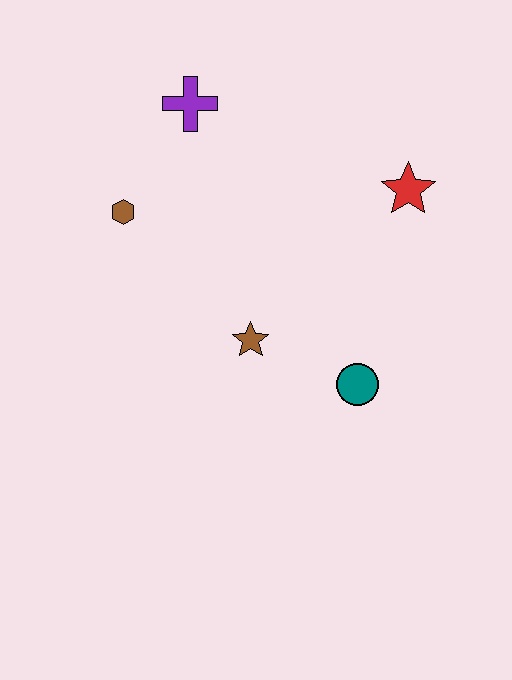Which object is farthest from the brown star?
The purple cross is farthest from the brown star.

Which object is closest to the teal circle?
The brown star is closest to the teal circle.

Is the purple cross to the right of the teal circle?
No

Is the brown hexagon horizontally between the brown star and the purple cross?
No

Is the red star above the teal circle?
Yes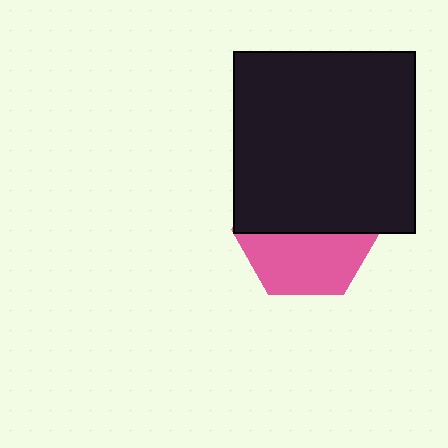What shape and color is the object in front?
The object in front is a black square.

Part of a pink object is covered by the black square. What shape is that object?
It is a hexagon.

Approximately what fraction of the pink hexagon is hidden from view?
Roughly 54% of the pink hexagon is hidden behind the black square.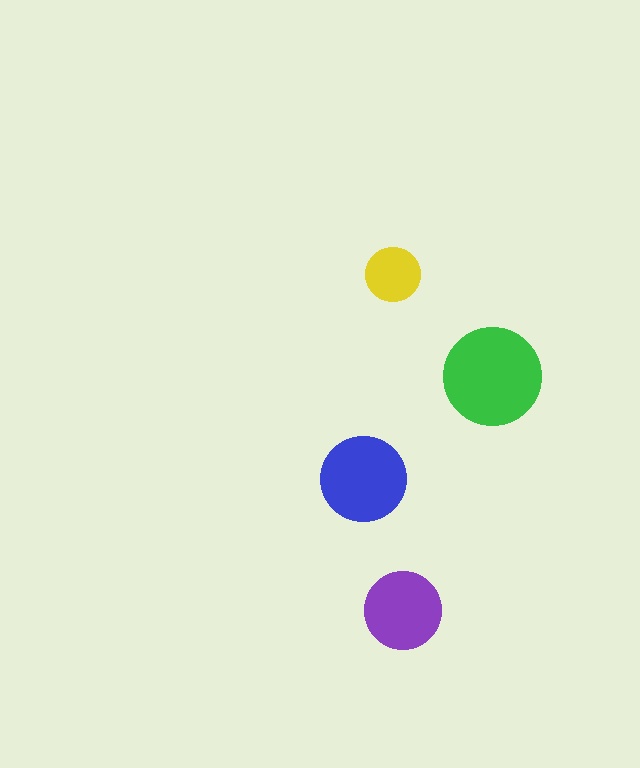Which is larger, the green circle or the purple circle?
The green one.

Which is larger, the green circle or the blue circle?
The green one.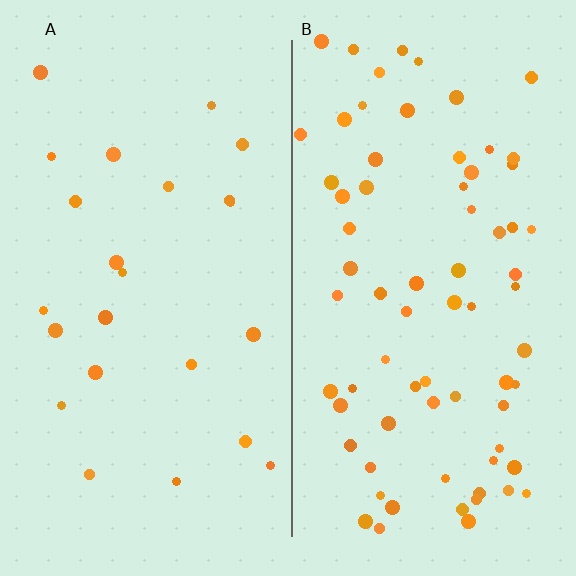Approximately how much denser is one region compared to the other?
Approximately 3.0× — region B over region A.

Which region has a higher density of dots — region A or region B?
B (the right).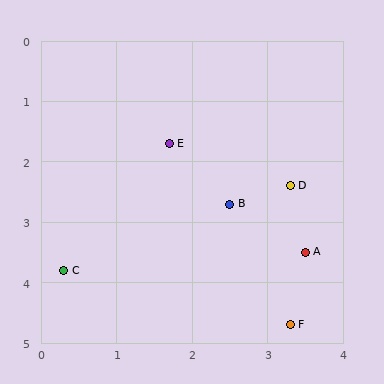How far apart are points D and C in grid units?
Points D and C are about 3.3 grid units apart.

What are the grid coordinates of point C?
Point C is at approximately (0.3, 3.8).